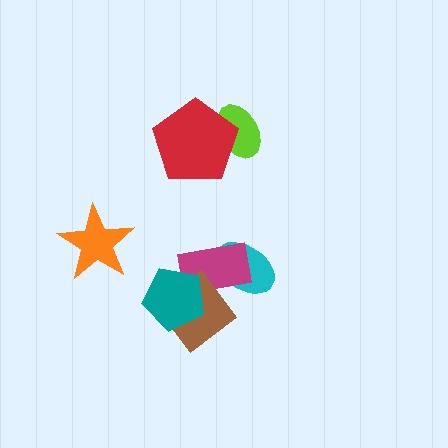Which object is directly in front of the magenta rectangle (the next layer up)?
The brown diamond is directly in front of the magenta rectangle.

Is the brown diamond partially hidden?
Yes, it is partially covered by another shape.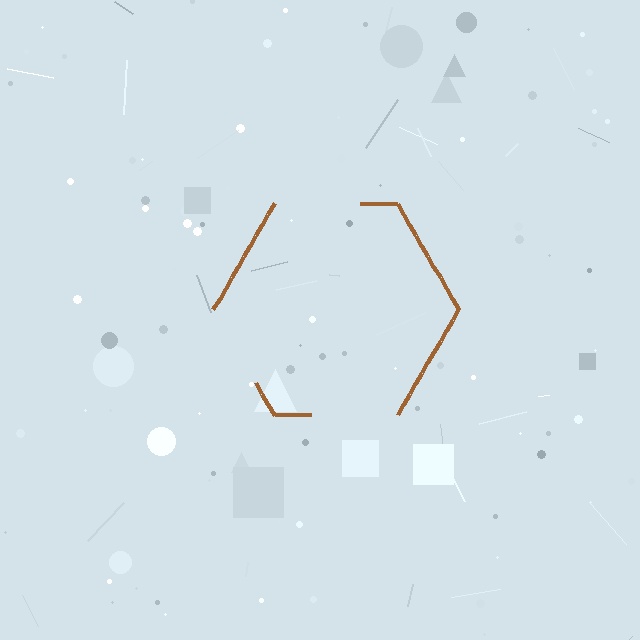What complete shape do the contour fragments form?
The contour fragments form a hexagon.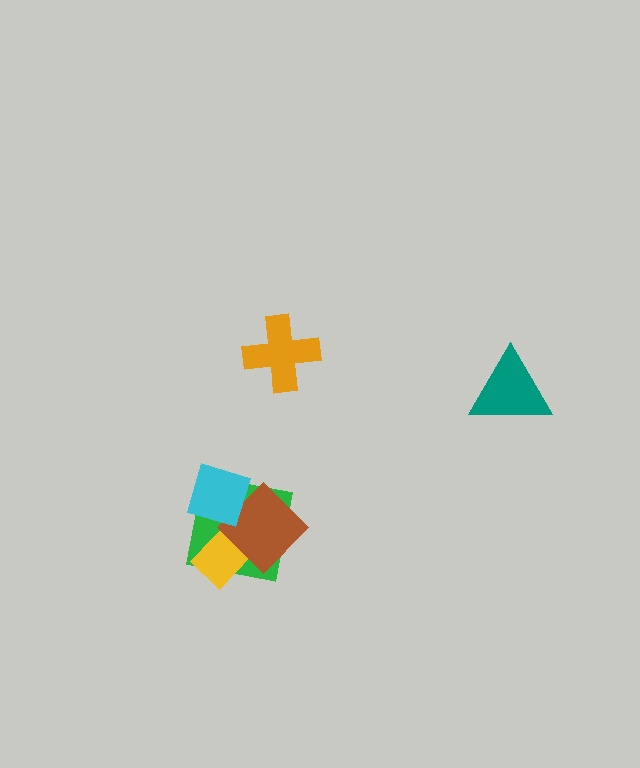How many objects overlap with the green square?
3 objects overlap with the green square.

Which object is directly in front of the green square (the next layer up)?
The yellow rectangle is directly in front of the green square.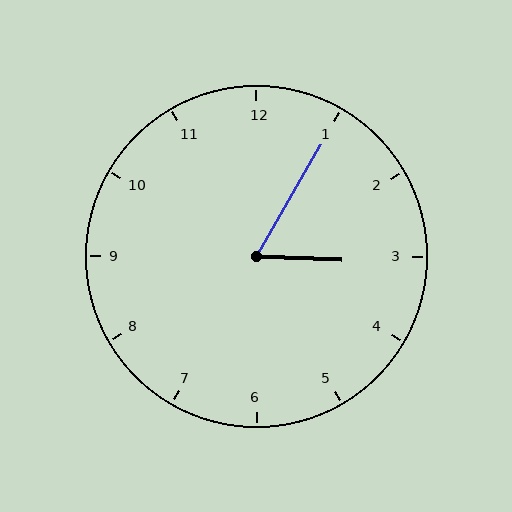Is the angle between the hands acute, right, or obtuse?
It is acute.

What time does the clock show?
3:05.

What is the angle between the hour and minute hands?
Approximately 62 degrees.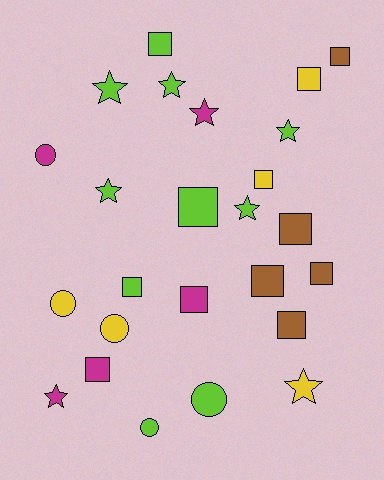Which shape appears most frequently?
Square, with 12 objects.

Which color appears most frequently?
Lime, with 10 objects.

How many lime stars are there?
There are 5 lime stars.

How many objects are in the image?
There are 25 objects.